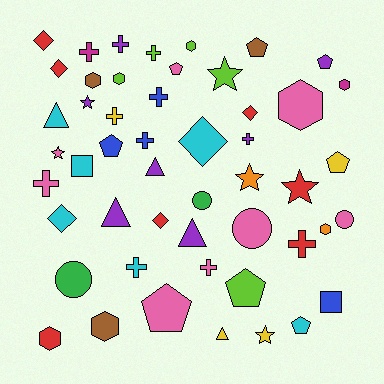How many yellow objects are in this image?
There are 4 yellow objects.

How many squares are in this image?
There are 2 squares.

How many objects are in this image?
There are 50 objects.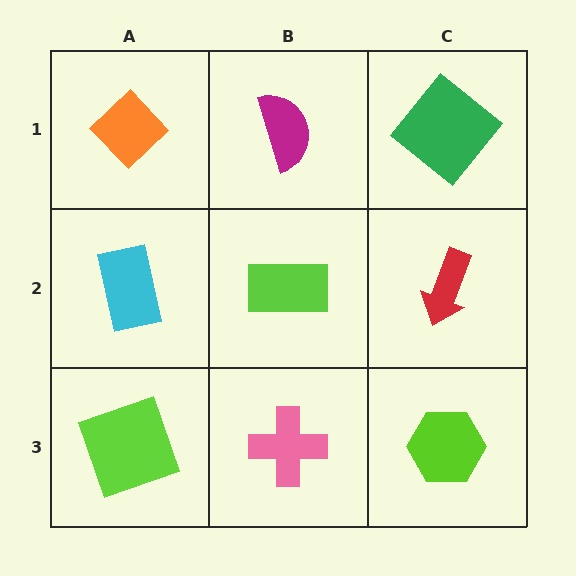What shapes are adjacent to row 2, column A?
An orange diamond (row 1, column A), a lime square (row 3, column A), a lime rectangle (row 2, column B).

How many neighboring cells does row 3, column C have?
2.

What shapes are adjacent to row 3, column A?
A cyan rectangle (row 2, column A), a pink cross (row 3, column B).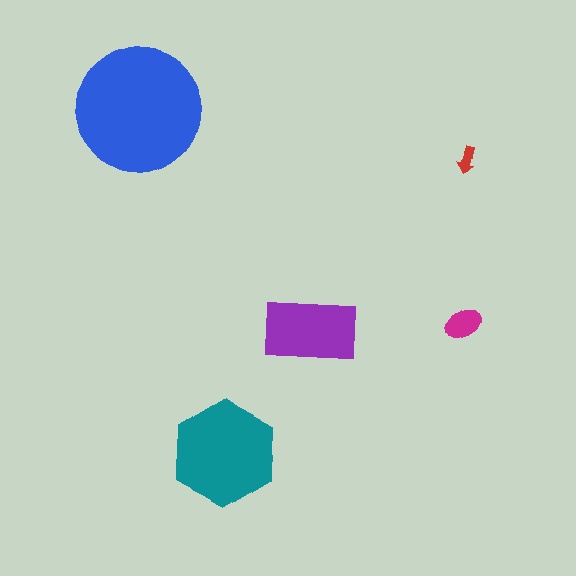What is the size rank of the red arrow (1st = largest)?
5th.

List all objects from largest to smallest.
The blue circle, the teal hexagon, the purple rectangle, the magenta ellipse, the red arrow.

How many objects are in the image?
There are 5 objects in the image.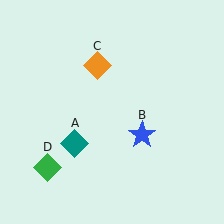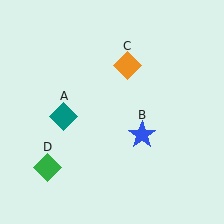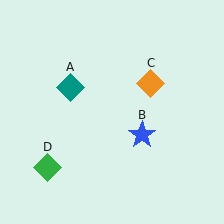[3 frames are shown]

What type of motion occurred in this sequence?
The teal diamond (object A), orange diamond (object C) rotated clockwise around the center of the scene.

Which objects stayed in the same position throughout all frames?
Blue star (object B) and green diamond (object D) remained stationary.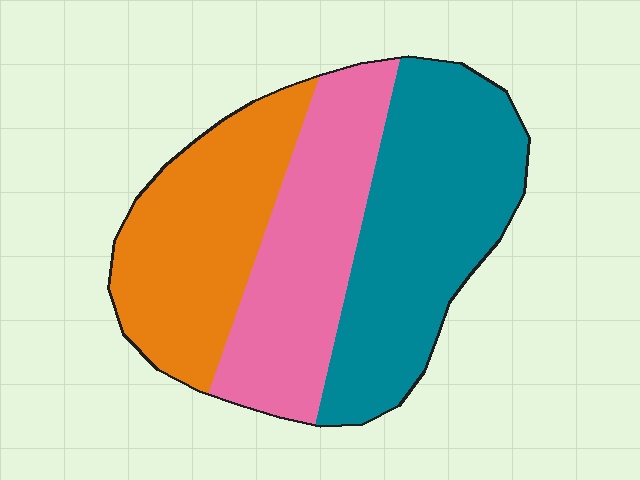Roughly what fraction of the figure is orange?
Orange takes up between a sixth and a third of the figure.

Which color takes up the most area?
Teal, at roughly 40%.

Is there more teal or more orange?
Teal.